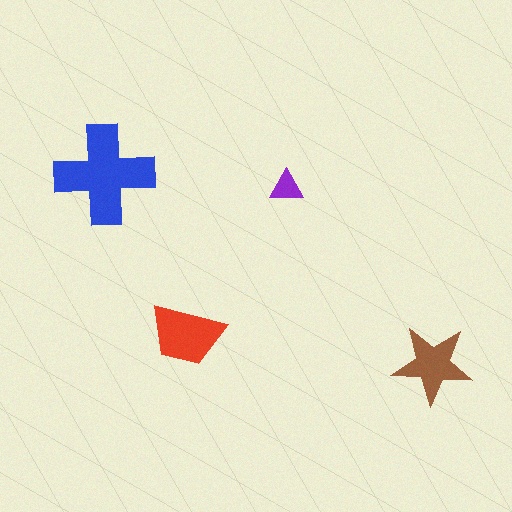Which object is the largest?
The blue cross.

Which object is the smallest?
The purple triangle.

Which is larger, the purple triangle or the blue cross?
The blue cross.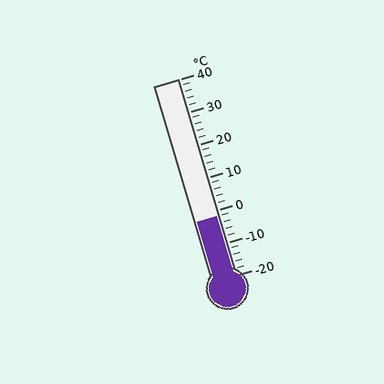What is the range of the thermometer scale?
The thermometer scale ranges from -20°C to 40°C.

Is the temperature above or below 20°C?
The temperature is below 20°C.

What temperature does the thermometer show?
The thermometer shows approximately -2°C.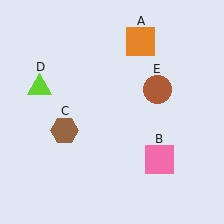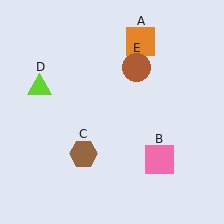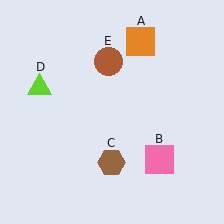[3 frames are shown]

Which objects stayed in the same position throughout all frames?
Orange square (object A) and pink square (object B) and lime triangle (object D) remained stationary.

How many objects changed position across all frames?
2 objects changed position: brown hexagon (object C), brown circle (object E).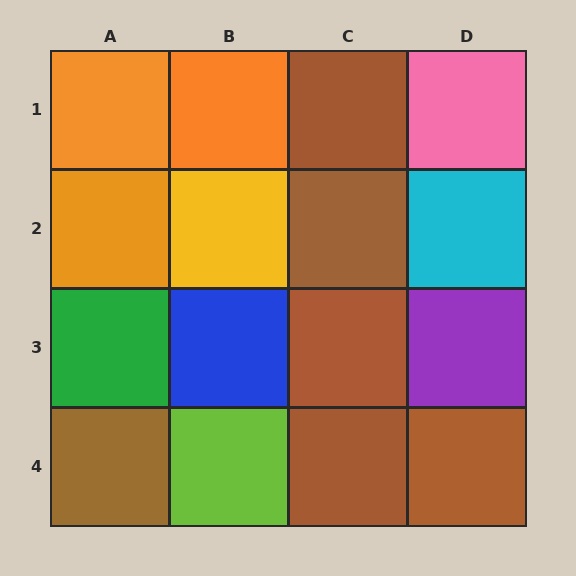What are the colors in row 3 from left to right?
Green, blue, brown, purple.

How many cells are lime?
1 cell is lime.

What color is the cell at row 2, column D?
Cyan.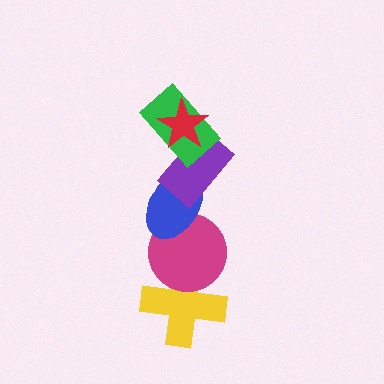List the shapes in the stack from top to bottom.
From top to bottom: the red star, the green rectangle, the purple rectangle, the blue ellipse, the magenta circle, the yellow cross.